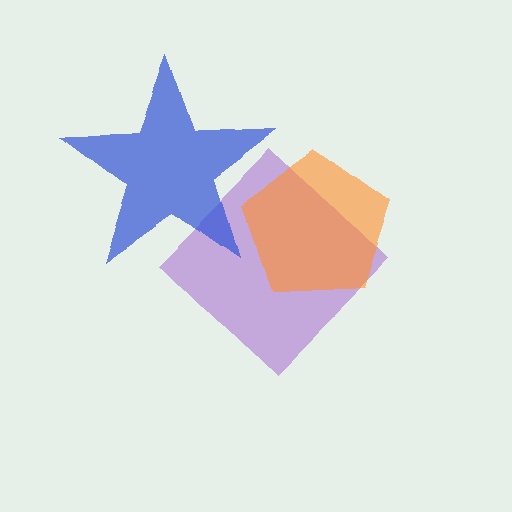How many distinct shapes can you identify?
There are 3 distinct shapes: a purple diamond, a blue star, an orange pentagon.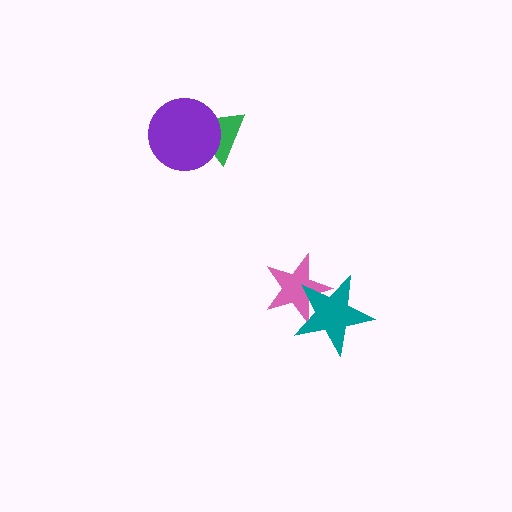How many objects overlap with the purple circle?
1 object overlaps with the purple circle.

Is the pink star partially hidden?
Yes, it is partially covered by another shape.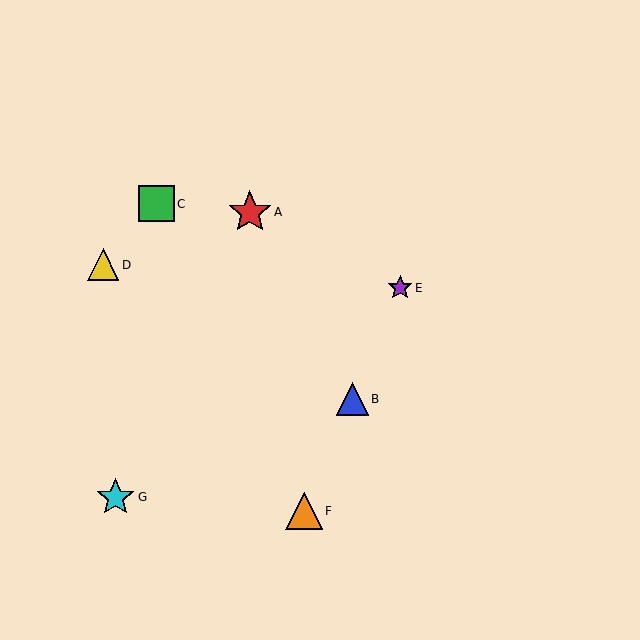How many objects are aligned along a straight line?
3 objects (B, E, F) are aligned along a straight line.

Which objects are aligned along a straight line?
Objects B, E, F are aligned along a straight line.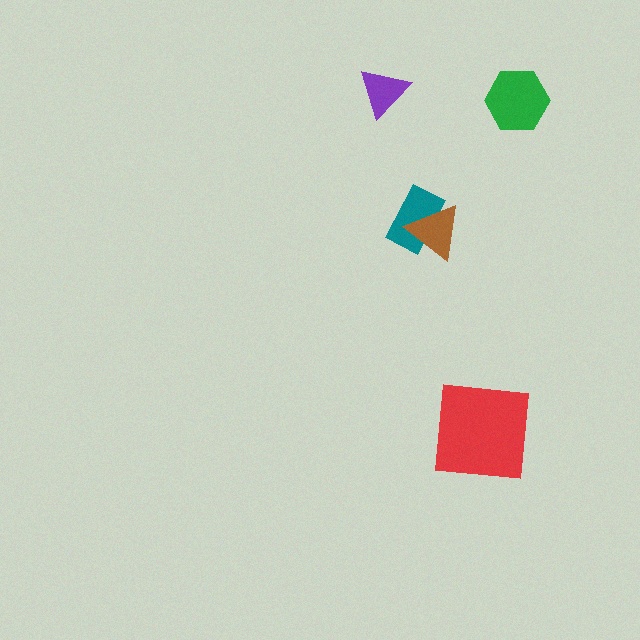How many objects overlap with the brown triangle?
1 object overlaps with the brown triangle.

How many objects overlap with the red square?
0 objects overlap with the red square.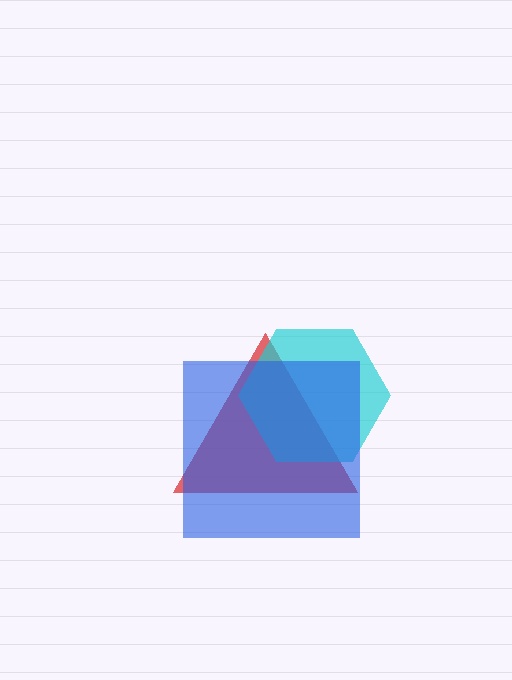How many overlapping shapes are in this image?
There are 3 overlapping shapes in the image.